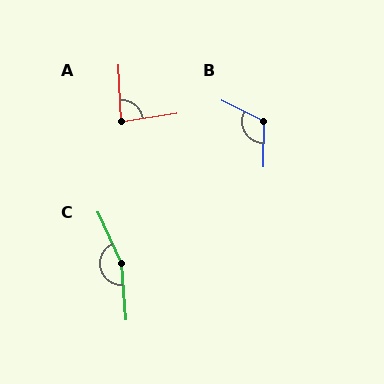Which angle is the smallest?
A, at approximately 84 degrees.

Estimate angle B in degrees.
Approximately 116 degrees.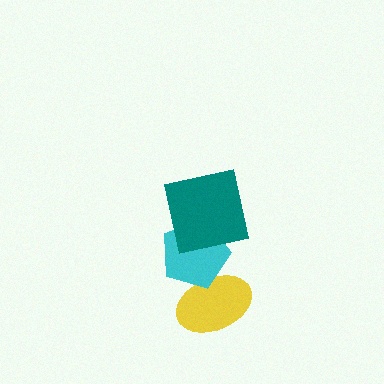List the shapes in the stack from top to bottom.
From top to bottom: the teal square, the cyan pentagon, the yellow ellipse.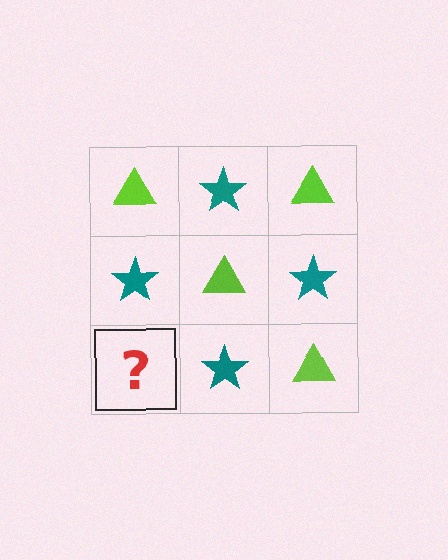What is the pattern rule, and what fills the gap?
The rule is that it alternates lime triangle and teal star in a checkerboard pattern. The gap should be filled with a lime triangle.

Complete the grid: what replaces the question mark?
The question mark should be replaced with a lime triangle.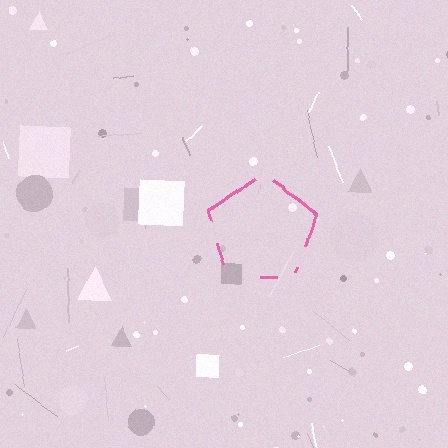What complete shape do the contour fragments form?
The contour fragments form a pentagon.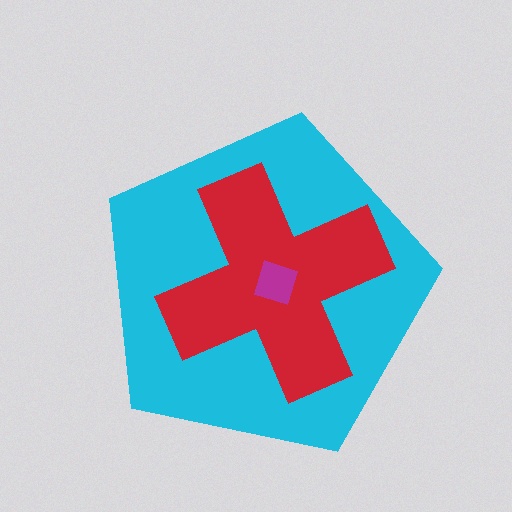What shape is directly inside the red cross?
The magenta square.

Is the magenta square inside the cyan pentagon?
Yes.